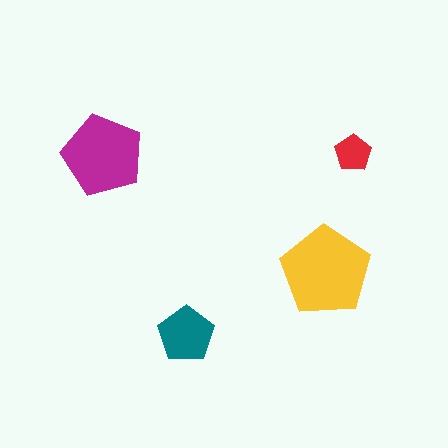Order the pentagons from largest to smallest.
the yellow one, the magenta one, the teal one, the red one.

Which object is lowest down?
The teal pentagon is bottommost.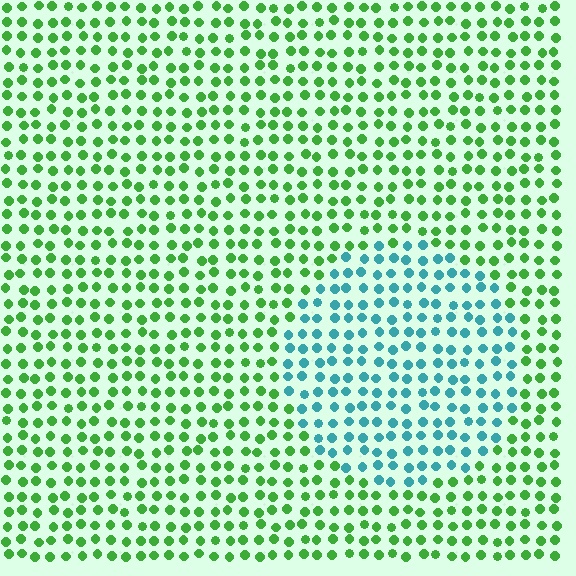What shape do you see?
I see a circle.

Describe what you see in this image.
The image is filled with small green elements in a uniform arrangement. A circle-shaped region is visible where the elements are tinted to a slightly different hue, forming a subtle color boundary.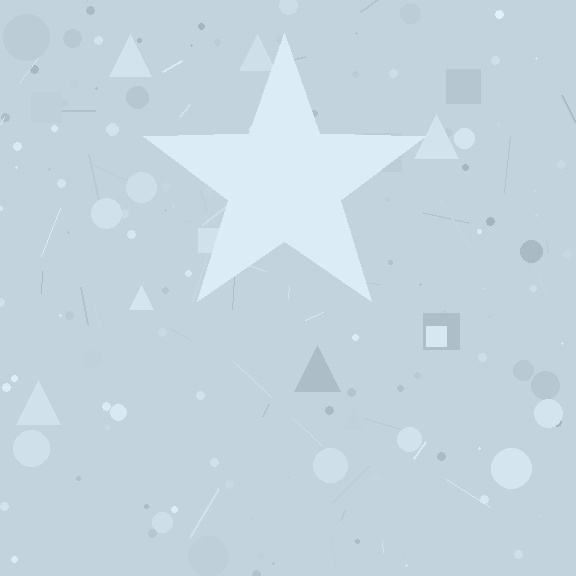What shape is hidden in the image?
A star is hidden in the image.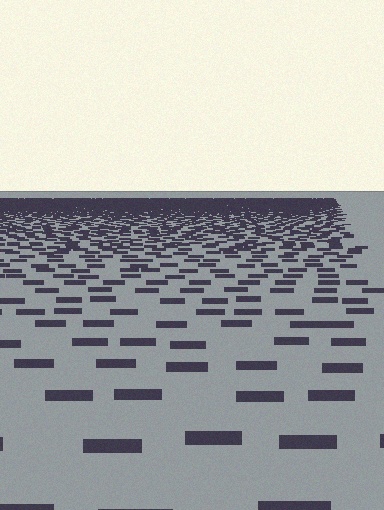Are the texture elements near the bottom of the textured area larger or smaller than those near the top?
Larger. Near the bottom, elements are closer to the viewer and appear at a bigger on-screen size.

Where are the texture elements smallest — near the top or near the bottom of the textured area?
Near the top.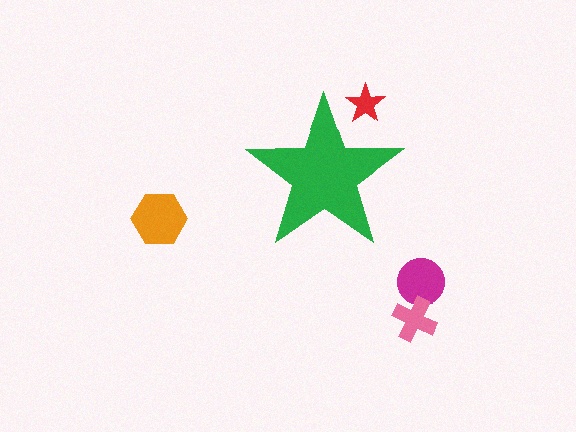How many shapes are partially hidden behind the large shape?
1 shape is partially hidden.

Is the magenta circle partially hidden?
No, the magenta circle is fully visible.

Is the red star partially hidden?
Yes, the red star is partially hidden behind the green star.